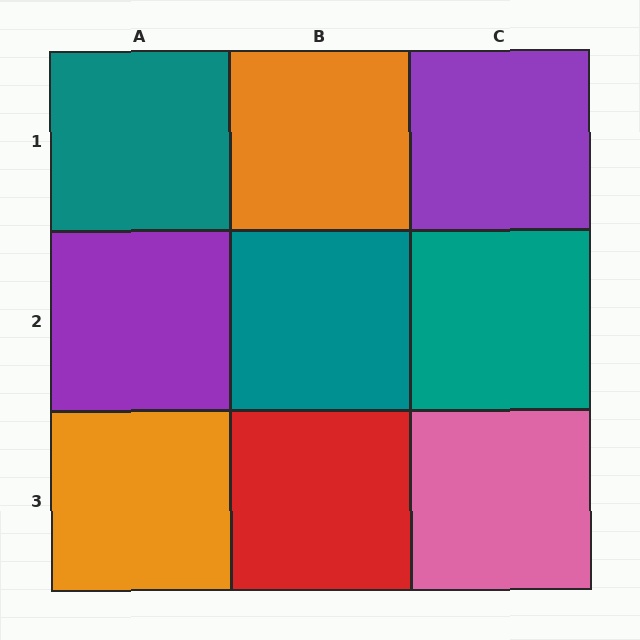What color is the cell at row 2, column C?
Teal.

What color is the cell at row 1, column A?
Teal.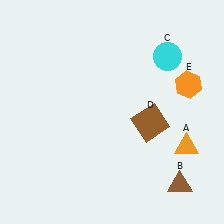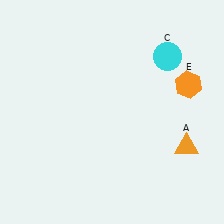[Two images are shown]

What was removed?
The brown square (D), the brown triangle (B) were removed in Image 2.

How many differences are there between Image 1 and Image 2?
There are 2 differences between the two images.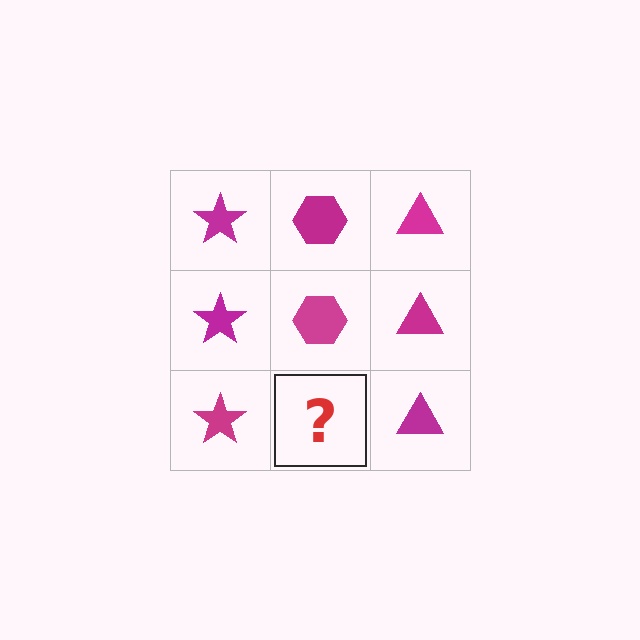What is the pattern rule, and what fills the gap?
The rule is that each column has a consistent shape. The gap should be filled with a magenta hexagon.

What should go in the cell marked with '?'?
The missing cell should contain a magenta hexagon.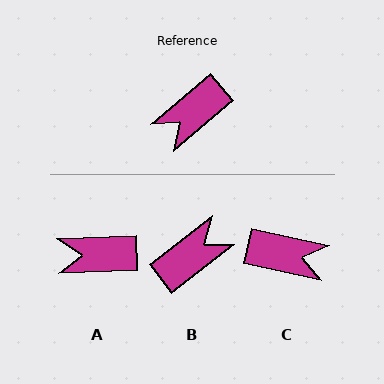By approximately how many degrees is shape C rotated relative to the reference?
Approximately 127 degrees counter-clockwise.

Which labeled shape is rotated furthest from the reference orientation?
B, about 177 degrees away.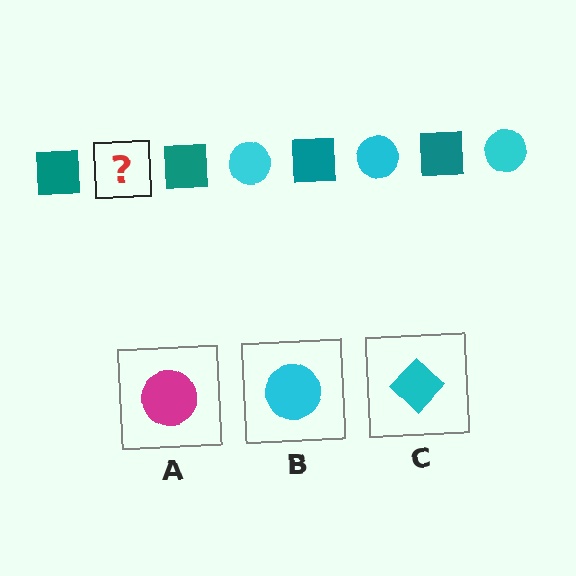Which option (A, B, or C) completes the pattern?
B.